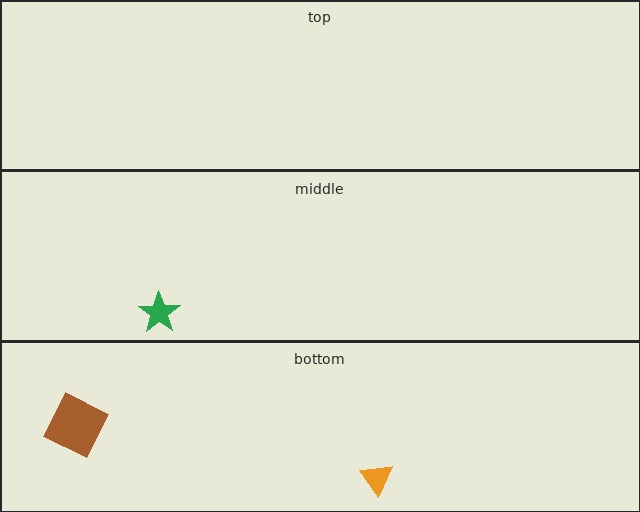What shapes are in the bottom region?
The brown square, the orange triangle.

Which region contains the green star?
The middle region.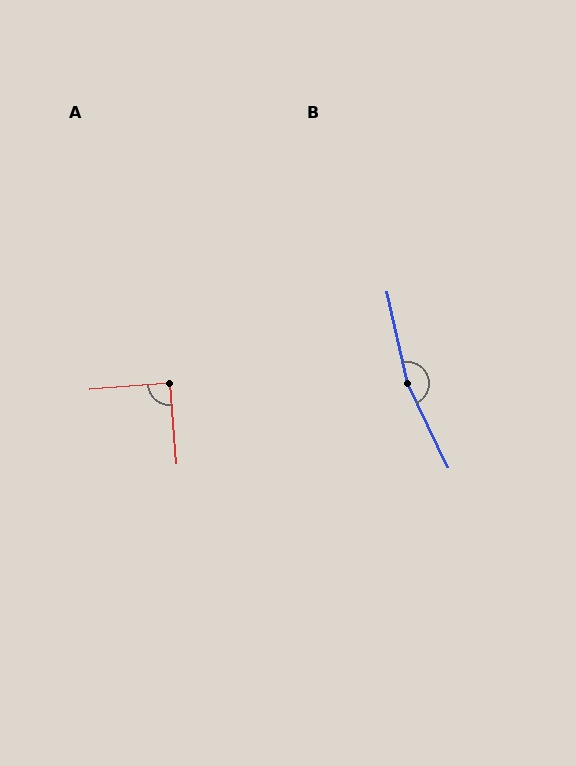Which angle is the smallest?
A, at approximately 90 degrees.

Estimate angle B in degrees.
Approximately 167 degrees.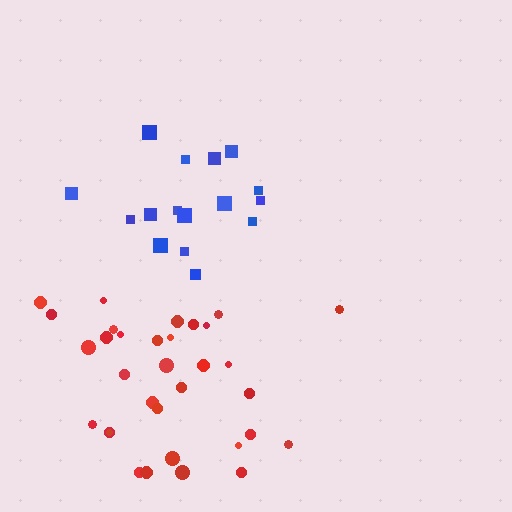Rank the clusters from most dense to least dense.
red, blue.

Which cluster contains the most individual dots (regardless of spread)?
Red (33).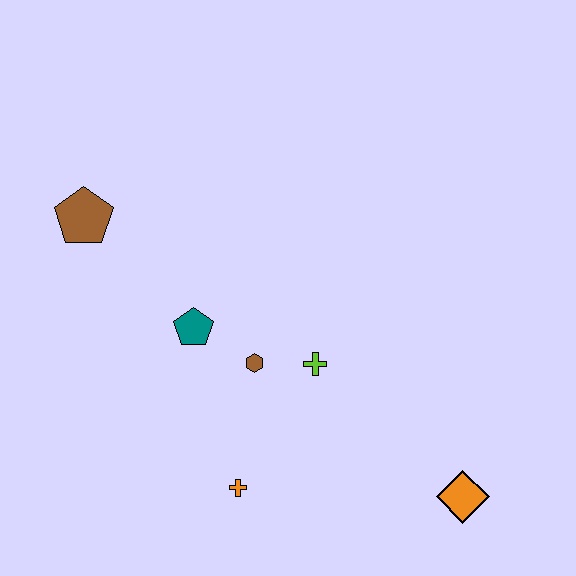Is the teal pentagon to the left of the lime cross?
Yes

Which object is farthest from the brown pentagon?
The orange diamond is farthest from the brown pentagon.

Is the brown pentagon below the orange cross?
No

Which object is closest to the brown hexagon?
The lime cross is closest to the brown hexagon.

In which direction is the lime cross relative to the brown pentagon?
The lime cross is to the right of the brown pentagon.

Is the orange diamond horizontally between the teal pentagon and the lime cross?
No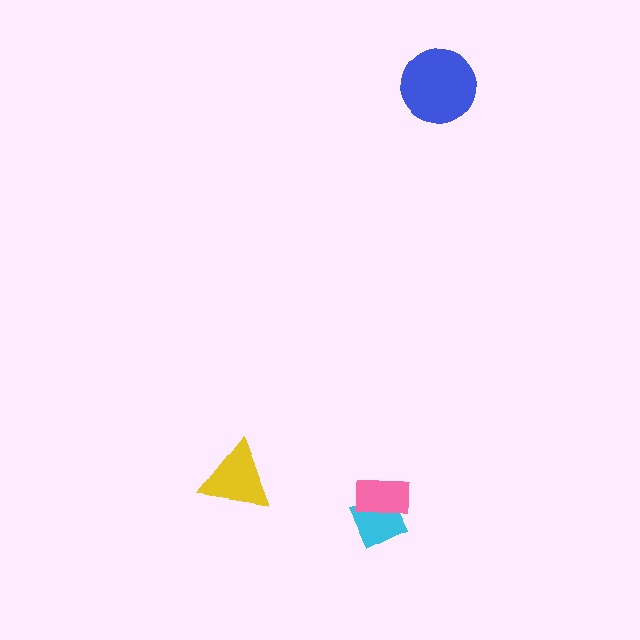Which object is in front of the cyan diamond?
The pink rectangle is in front of the cyan diamond.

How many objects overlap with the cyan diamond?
1 object overlaps with the cyan diamond.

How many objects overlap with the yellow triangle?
0 objects overlap with the yellow triangle.